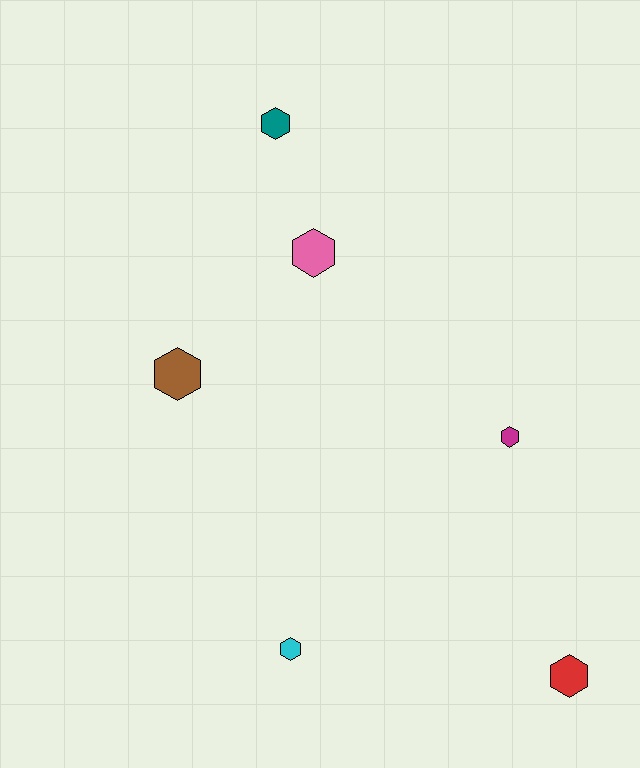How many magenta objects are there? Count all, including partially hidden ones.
There is 1 magenta object.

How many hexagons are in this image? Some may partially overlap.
There are 6 hexagons.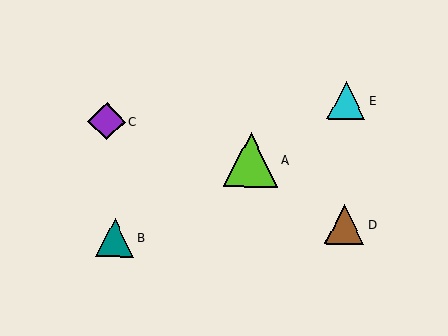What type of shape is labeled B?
Shape B is a teal triangle.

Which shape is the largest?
The lime triangle (labeled A) is the largest.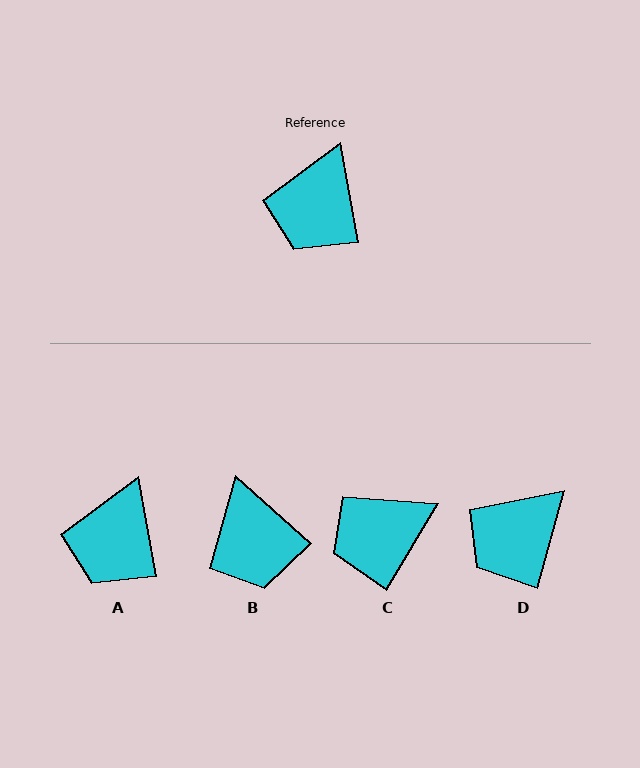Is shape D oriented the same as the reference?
No, it is off by about 25 degrees.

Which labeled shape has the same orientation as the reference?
A.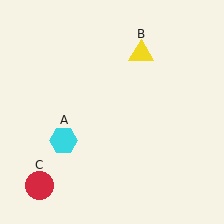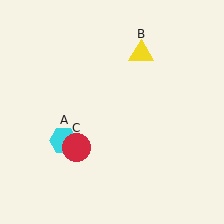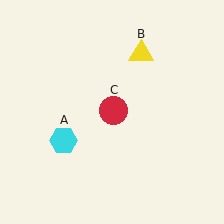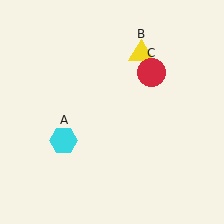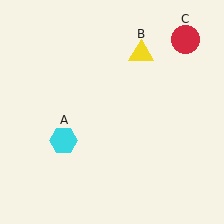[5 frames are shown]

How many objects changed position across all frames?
1 object changed position: red circle (object C).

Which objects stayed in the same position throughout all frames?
Cyan hexagon (object A) and yellow triangle (object B) remained stationary.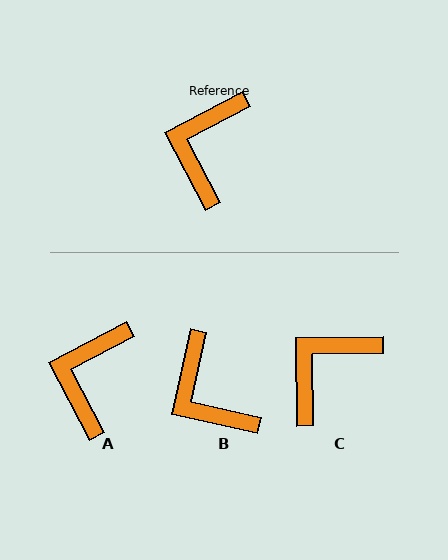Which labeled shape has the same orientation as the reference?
A.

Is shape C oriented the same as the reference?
No, it is off by about 27 degrees.